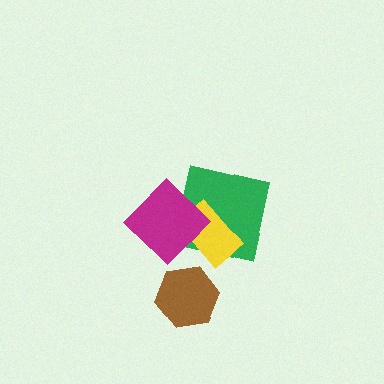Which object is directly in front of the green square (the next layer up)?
The yellow rectangle is directly in front of the green square.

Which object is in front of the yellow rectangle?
The magenta diamond is in front of the yellow rectangle.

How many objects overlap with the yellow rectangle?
2 objects overlap with the yellow rectangle.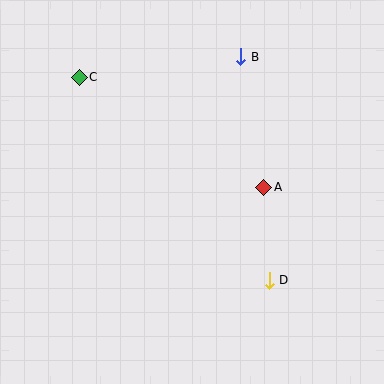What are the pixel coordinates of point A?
Point A is at (264, 187).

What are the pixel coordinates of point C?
Point C is at (79, 77).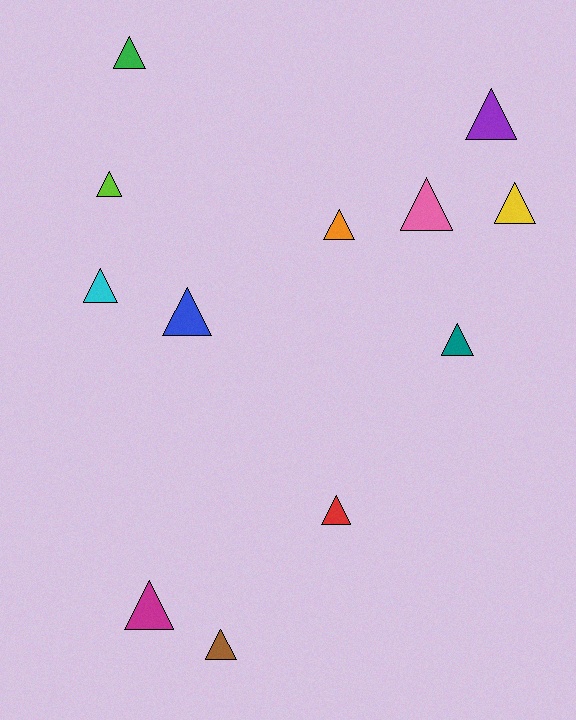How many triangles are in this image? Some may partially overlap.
There are 12 triangles.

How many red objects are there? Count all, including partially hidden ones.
There is 1 red object.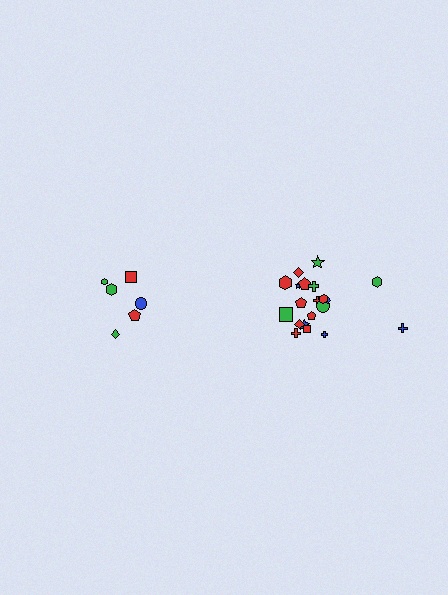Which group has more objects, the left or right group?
The right group.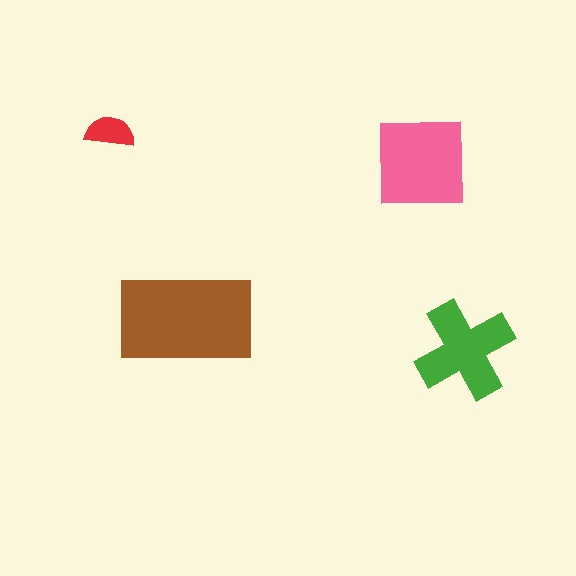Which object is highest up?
The red semicircle is topmost.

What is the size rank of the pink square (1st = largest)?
2nd.